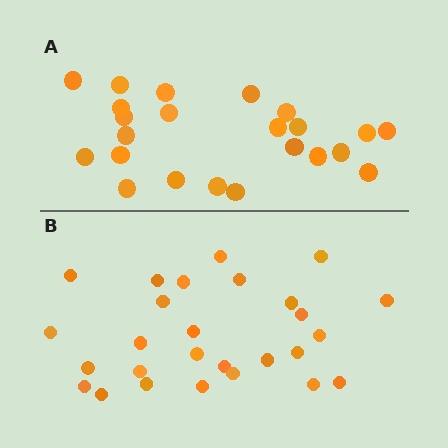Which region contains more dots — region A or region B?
Region B (the bottom region) has more dots.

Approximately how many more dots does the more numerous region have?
Region B has about 4 more dots than region A.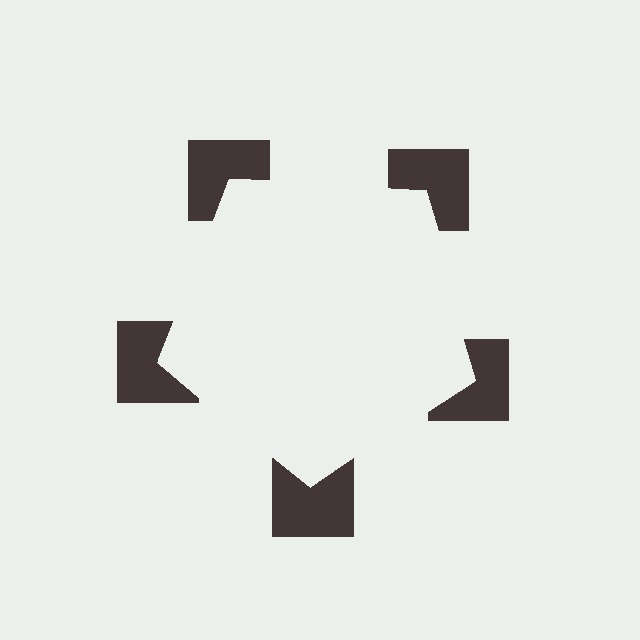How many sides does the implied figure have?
5 sides.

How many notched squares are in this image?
There are 5 — one at each vertex of the illusory pentagon.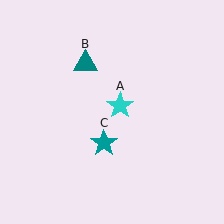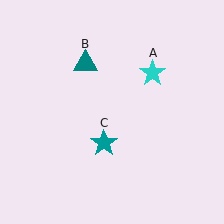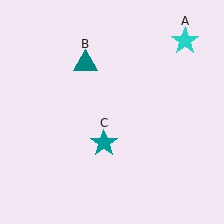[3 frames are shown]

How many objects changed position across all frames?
1 object changed position: cyan star (object A).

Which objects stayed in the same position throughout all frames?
Teal triangle (object B) and teal star (object C) remained stationary.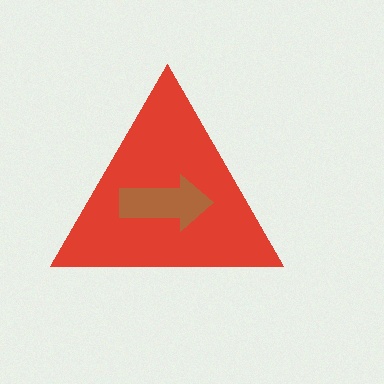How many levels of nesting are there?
2.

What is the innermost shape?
The brown arrow.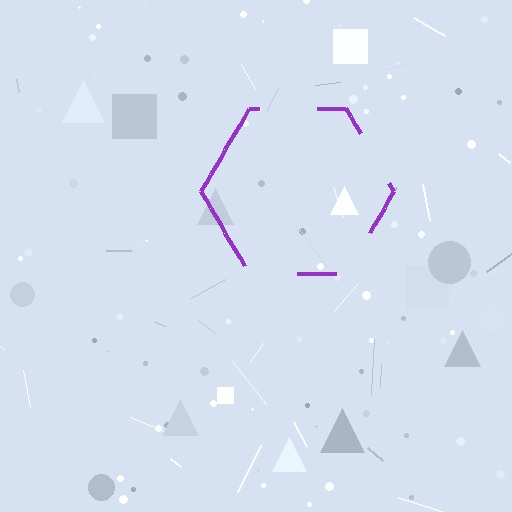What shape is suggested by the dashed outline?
The dashed outline suggests a hexagon.